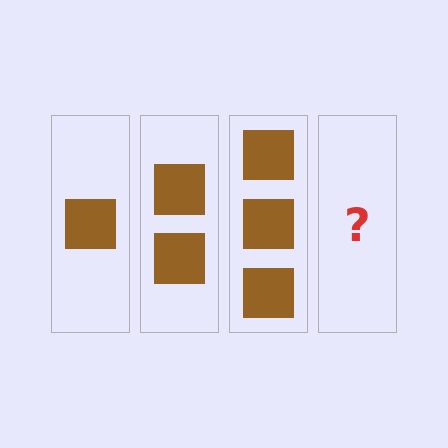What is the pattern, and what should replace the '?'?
The pattern is that each step adds one more square. The '?' should be 4 squares.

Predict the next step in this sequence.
The next step is 4 squares.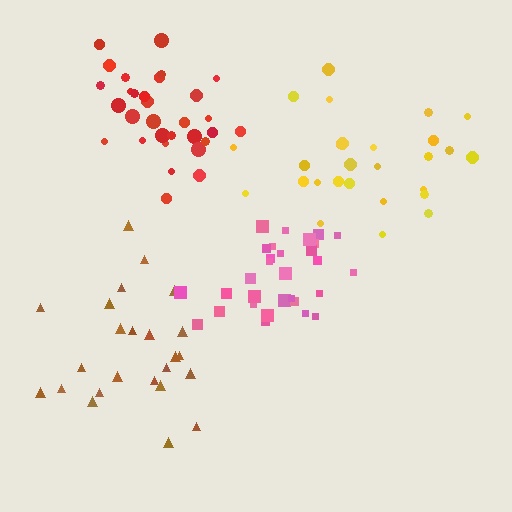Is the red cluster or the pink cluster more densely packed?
Red.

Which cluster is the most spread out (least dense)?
Brown.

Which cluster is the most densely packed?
Red.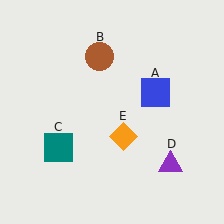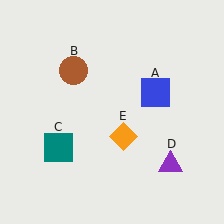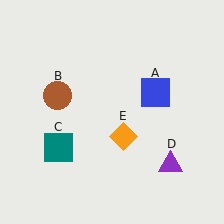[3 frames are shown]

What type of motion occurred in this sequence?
The brown circle (object B) rotated counterclockwise around the center of the scene.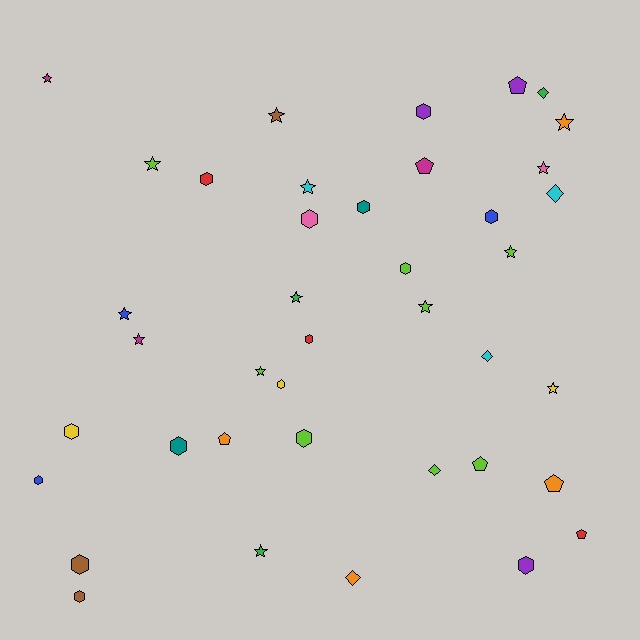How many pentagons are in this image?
There are 6 pentagons.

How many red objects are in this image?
There are 3 red objects.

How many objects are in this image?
There are 40 objects.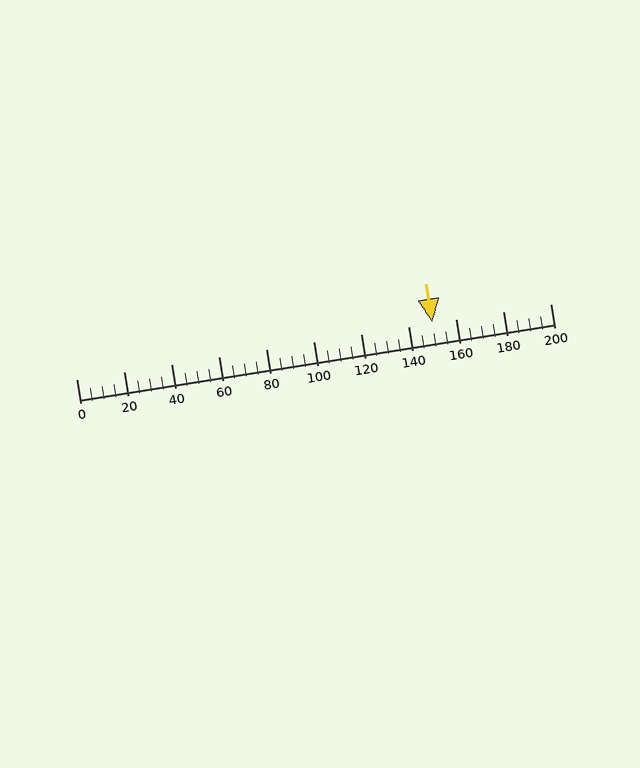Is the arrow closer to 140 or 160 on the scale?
The arrow is closer to 160.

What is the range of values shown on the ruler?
The ruler shows values from 0 to 200.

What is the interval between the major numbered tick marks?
The major tick marks are spaced 20 units apart.